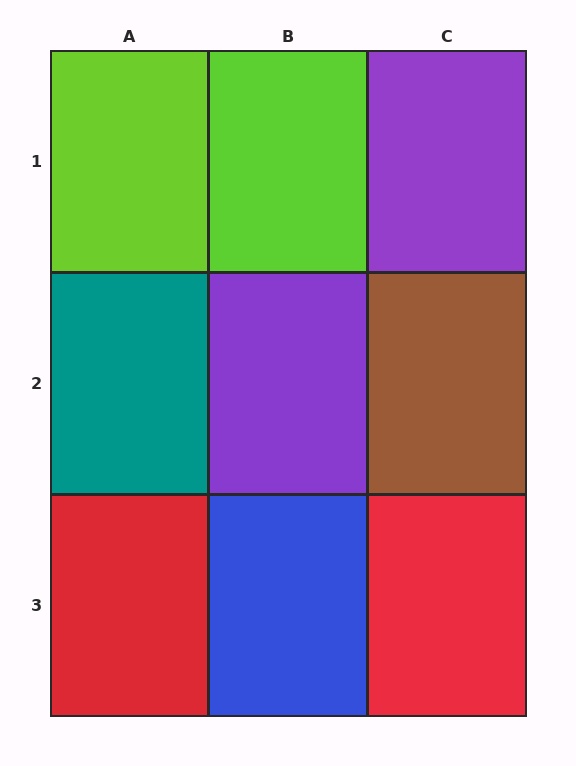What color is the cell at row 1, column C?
Purple.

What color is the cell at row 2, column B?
Purple.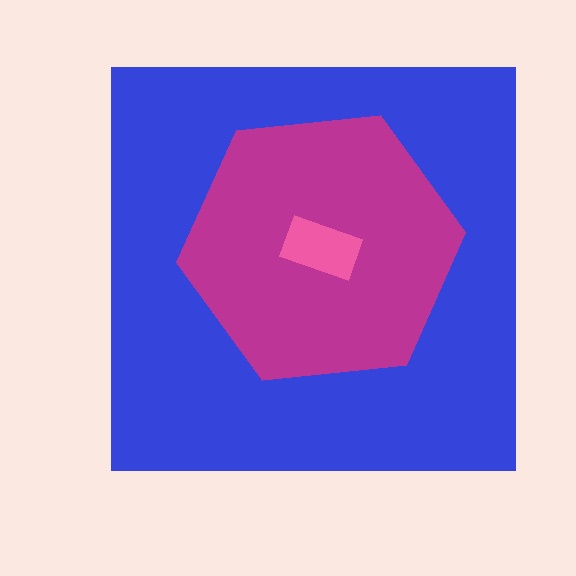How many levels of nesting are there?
3.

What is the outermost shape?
The blue square.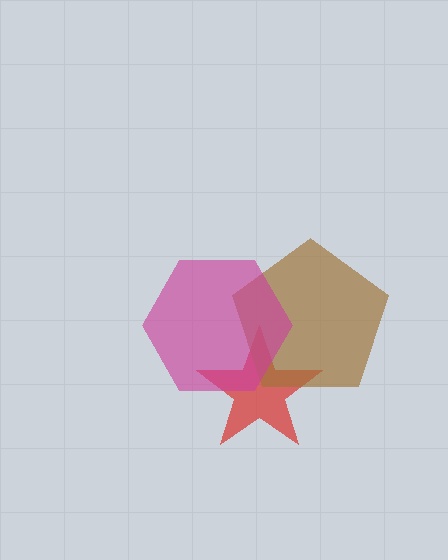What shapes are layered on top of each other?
The layered shapes are: a red star, a brown pentagon, a magenta hexagon.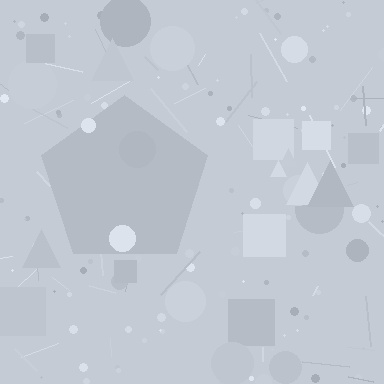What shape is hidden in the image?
A pentagon is hidden in the image.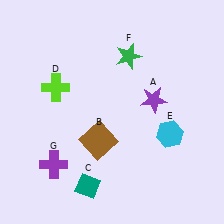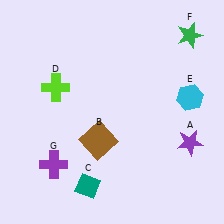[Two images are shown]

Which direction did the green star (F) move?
The green star (F) moved right.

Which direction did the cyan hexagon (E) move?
The cyan hexagon (E) moved up.